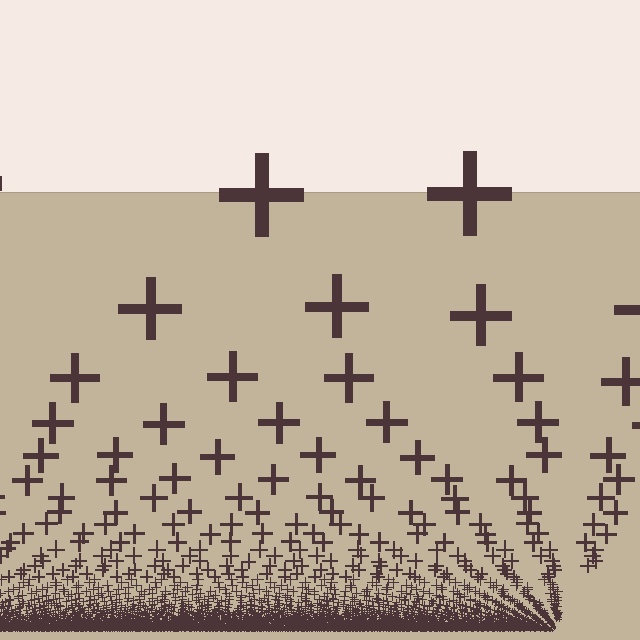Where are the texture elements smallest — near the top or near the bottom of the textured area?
Near the bottom.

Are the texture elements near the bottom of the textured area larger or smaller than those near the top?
Smaller. The gradient is inverted — elements near the bottom are smaller and denser.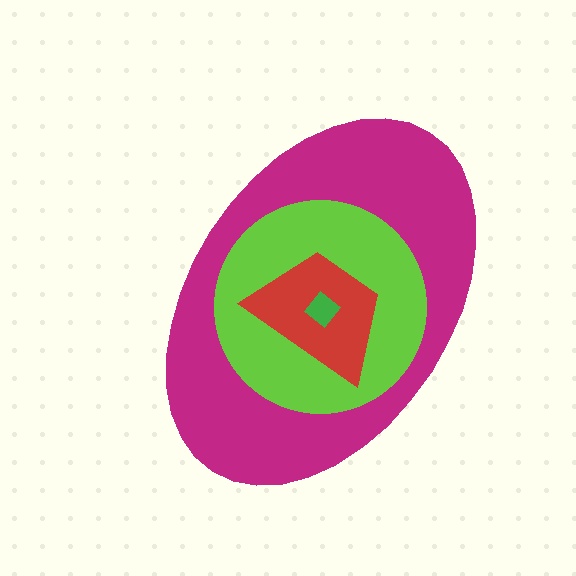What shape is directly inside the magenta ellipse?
The lime circle.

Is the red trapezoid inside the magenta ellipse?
Yes.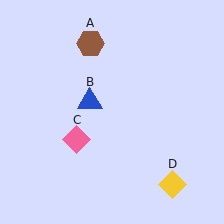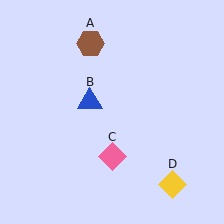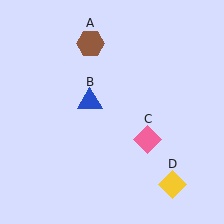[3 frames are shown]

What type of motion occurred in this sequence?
The pink diamond (object C) rotated counterclockwise around the center of the scene.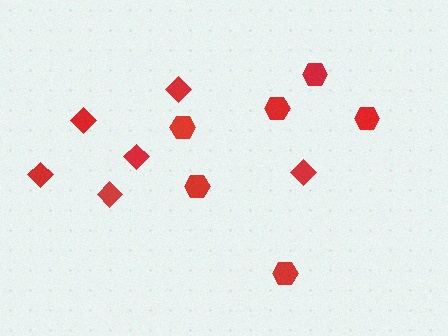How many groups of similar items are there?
There are 2 groups: one group of hexagons (6) and one group of diamonds (6).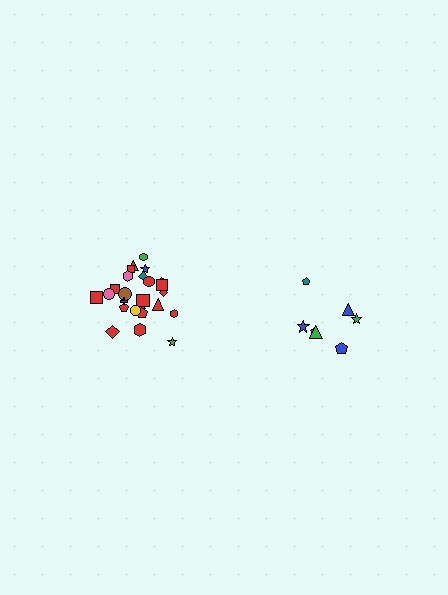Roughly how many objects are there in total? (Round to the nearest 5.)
Roughly 30 objects in total.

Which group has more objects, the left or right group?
The left group.